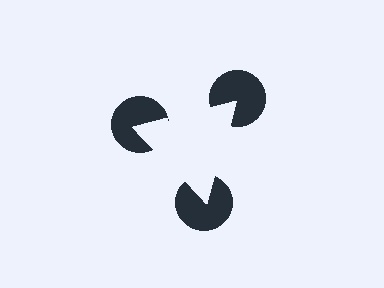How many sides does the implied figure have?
3 sides.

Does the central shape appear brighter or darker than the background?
It typically appears slightly brighter than the background, even though no actual brightness change is drawn.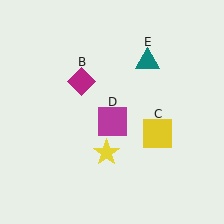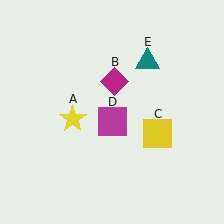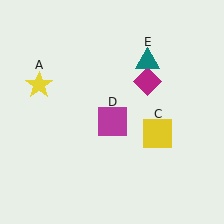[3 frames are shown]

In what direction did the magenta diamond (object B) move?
The magenta diamond (object B) moved right.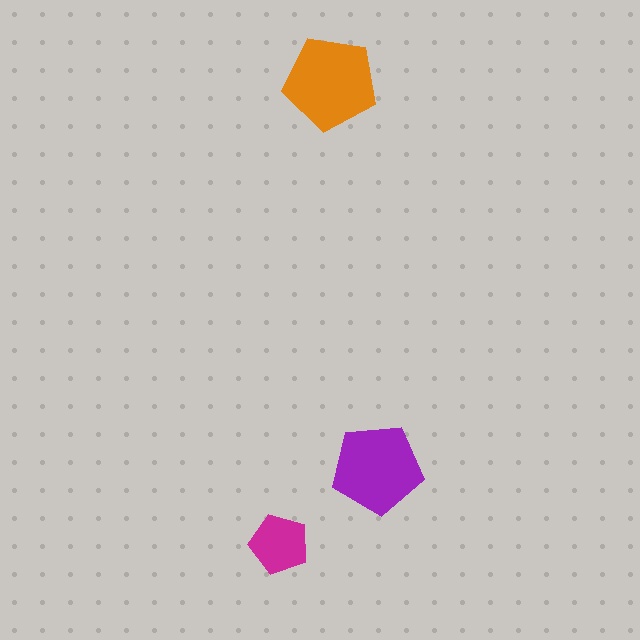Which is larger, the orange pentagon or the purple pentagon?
The orange one.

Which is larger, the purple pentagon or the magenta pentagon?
The purple one.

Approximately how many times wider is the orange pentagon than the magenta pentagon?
About 1.5 times wider.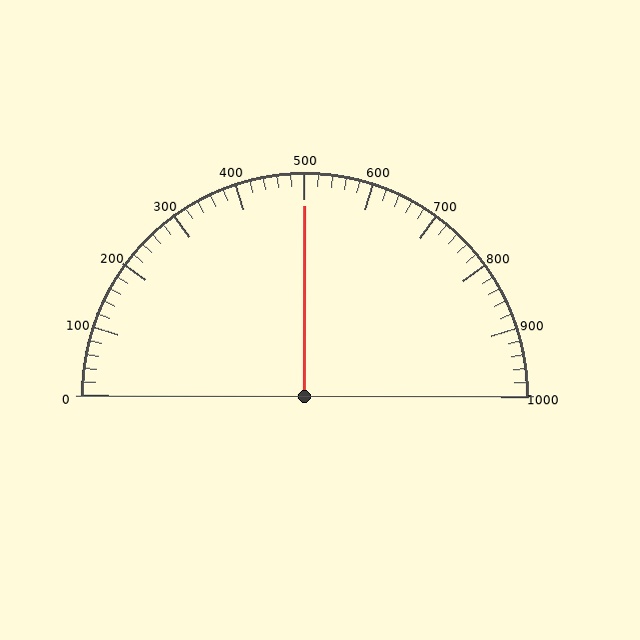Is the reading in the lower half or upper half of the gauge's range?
The reading is in the upper half of the range (0 to 1000).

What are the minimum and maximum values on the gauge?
The gauge ranges from 0 to 1000.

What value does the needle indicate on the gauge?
The needle indicates approximately 500.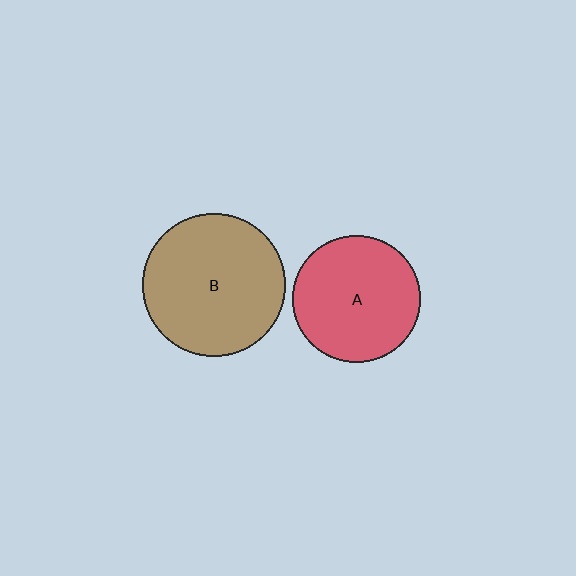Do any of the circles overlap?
No, none of the circles overlap.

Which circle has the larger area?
Circle B (brown).